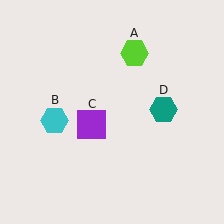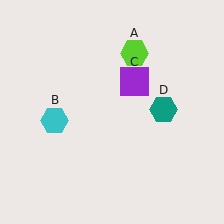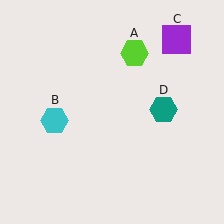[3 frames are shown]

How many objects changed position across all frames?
1 object changed position: purple square (object C).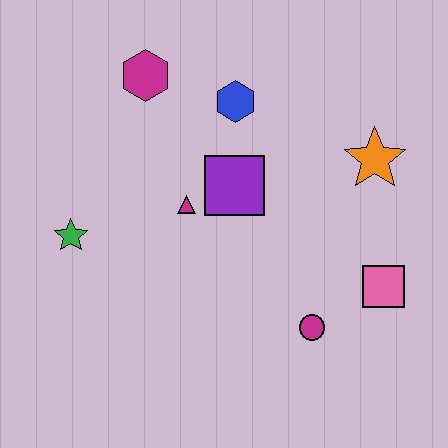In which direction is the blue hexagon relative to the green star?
The blue hexagon is to the right of the green star.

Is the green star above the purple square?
No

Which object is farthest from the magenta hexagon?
The pink square is farthest from the magenta hexagon.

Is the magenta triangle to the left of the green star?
No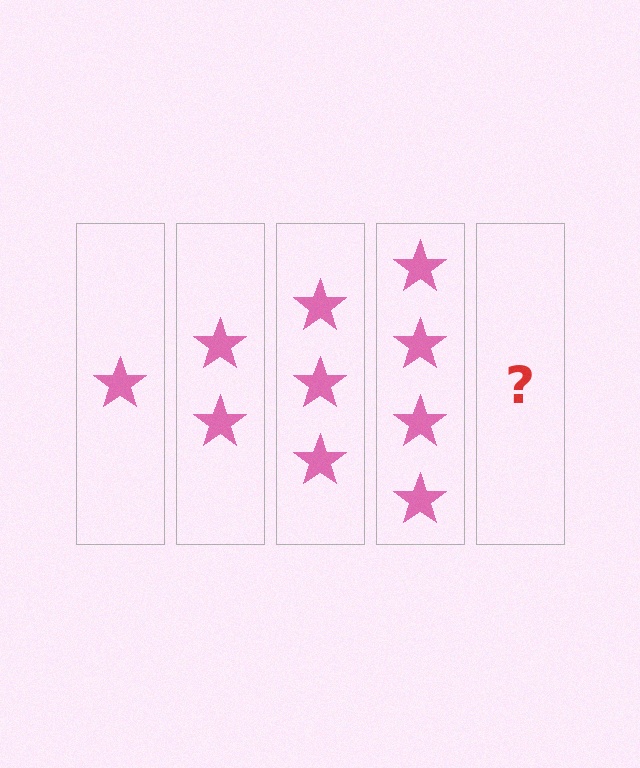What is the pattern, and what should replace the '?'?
The pattern is that each step adds one more star. The '?' should be 5 stars.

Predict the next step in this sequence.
The next step is 5 stars.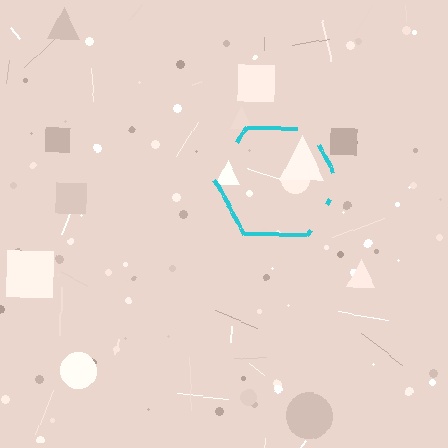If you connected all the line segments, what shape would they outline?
They would outline a hexagon.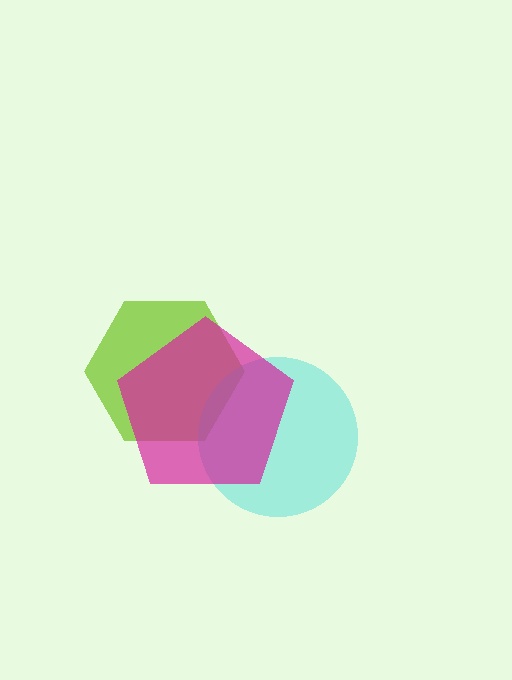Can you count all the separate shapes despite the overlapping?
Yes, there are 3 separate shapes.